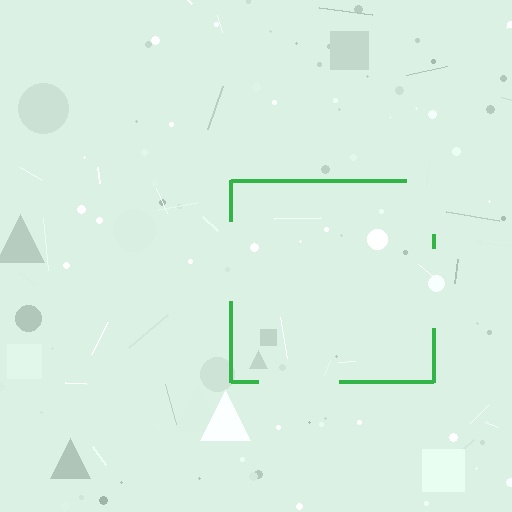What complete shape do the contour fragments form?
The contour fragments form a square.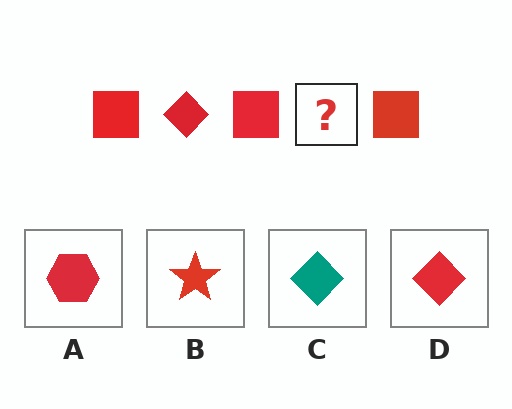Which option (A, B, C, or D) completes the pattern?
D.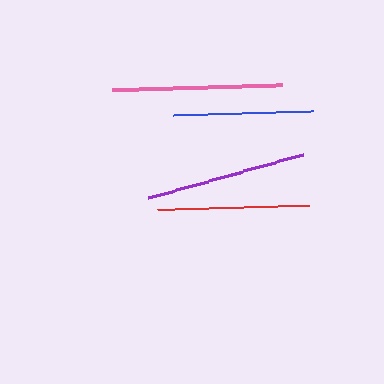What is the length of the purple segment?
The purple segment is approximately 161 pixels long.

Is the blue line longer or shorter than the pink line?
The pink line is longer than the blue line.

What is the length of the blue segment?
The blue segment is approximately 141 pixels long.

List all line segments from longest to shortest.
From longest to shortest: pink, purple, red, blue.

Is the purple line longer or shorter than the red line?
The purple line is longer than the red line.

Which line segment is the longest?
The pink line is the longest at approximately 170 pixels.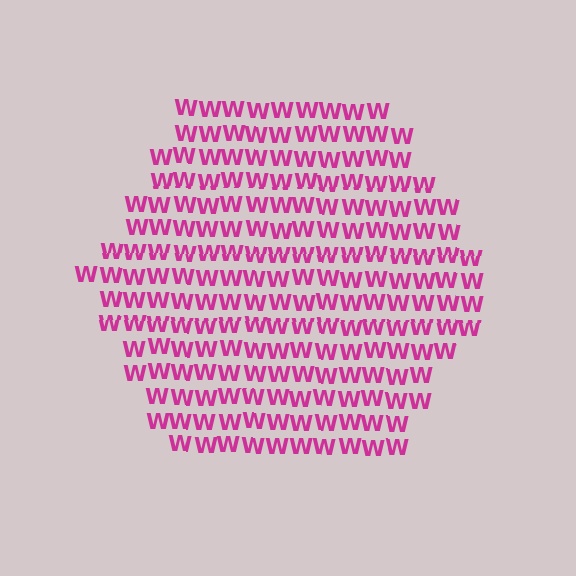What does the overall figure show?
The overall figure shows a hexagon.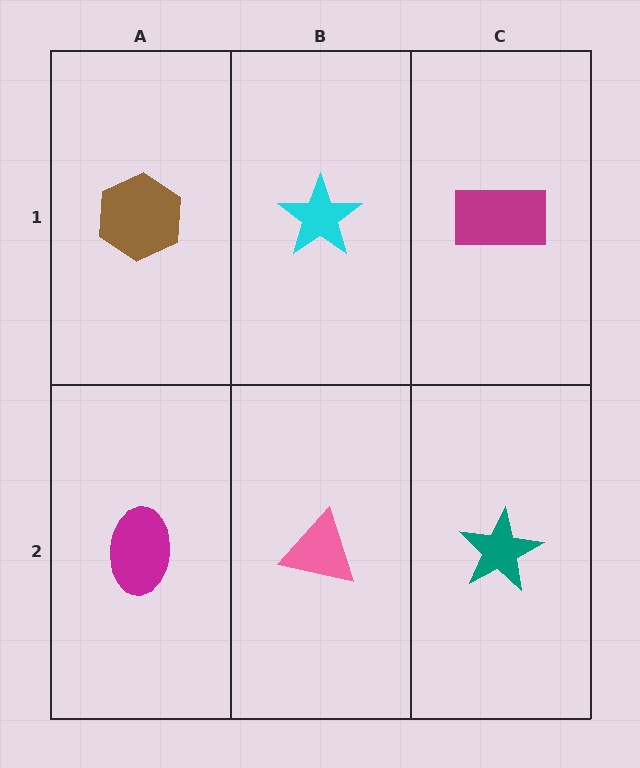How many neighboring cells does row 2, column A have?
2.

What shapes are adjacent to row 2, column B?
A cyan star (row 1, column B), a magenta ellipse (row 2, column A), a teal star (row 2, column C).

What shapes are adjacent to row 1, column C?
A teal star (row 2, column C), a cyan star (row 1, column B).